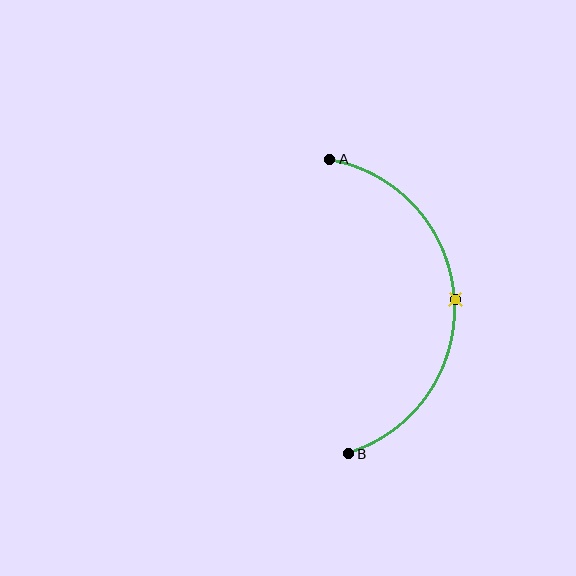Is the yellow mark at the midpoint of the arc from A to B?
Yes. The yellow mark lies on the arc at equal arc-length from both A and B — it is the arc midpoint.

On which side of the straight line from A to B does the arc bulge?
The arc bulges to the right of the straight line connecting A and B.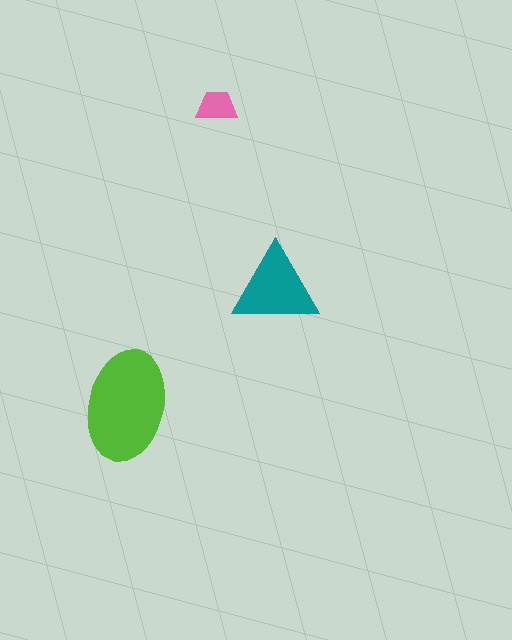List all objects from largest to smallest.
The lime ellipse, the teal triangle, the pink trapezoid.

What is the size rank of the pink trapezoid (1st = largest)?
3rd.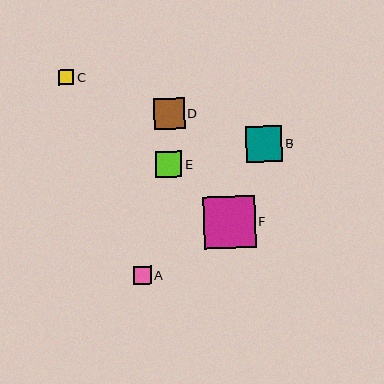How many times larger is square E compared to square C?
Square E is approximately 1.8 times the size of square C.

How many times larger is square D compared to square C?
Square D is approximately 2.1 times the size of square C.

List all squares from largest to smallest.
From largest to smallest: F, B, D, E, A, C.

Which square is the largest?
Square F is the largest with a size of approximately 52 pixels.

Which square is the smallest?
Square C is the smallest with a size of approximately 15 pixels.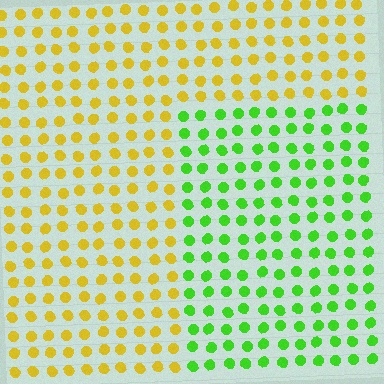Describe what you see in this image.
The image is filled with small yellow elements in a uniform arrangement. A rectangle-shaped region is visible where the elements are tinted to a slightly different hue, forming a subtle color boundary.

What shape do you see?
I see a rectangle.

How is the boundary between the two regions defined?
The boundary is defined purely by a slight shift in hue (about 60 degrees). Spacing, size, and orientation are identical on both sides.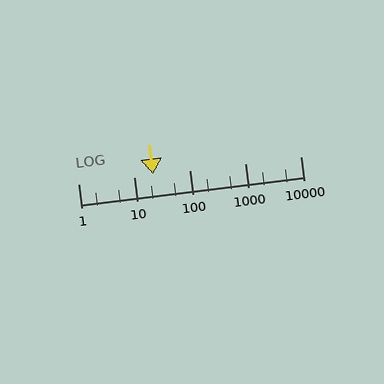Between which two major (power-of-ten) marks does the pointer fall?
The pointer is between 10 and 100.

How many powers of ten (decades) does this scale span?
The scale spans 4 decades, from 1 to 10000.